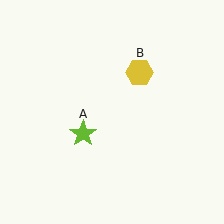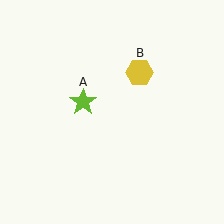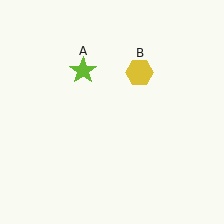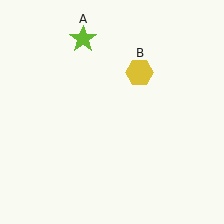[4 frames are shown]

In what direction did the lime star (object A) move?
The lime star (object A) moved up.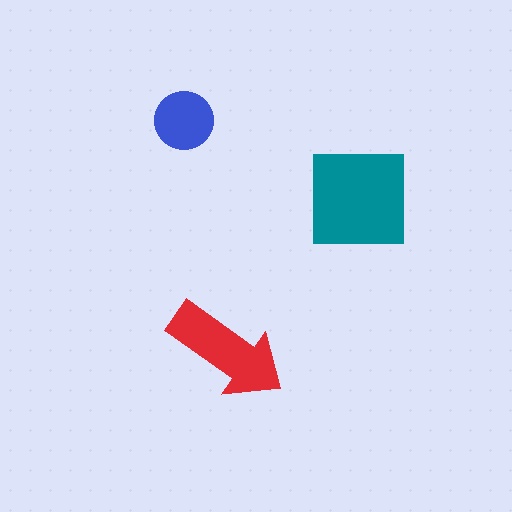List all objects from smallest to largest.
The blue circle, the red arrow, the teal square.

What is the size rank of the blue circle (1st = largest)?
3rd.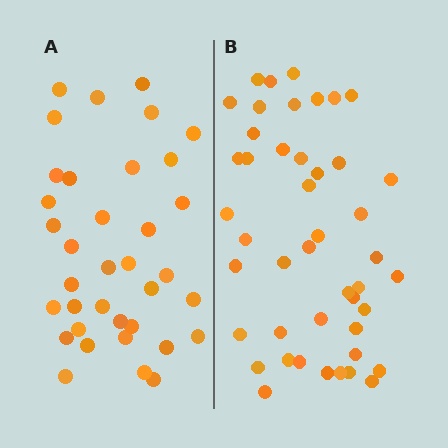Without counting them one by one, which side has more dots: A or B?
Region B (the right region) has more dots.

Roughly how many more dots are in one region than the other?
Region B has roughly 8 or so more dots than region A.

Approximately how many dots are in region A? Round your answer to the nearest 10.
About 40 dots. (The exact count is 36, which rounds to 40.)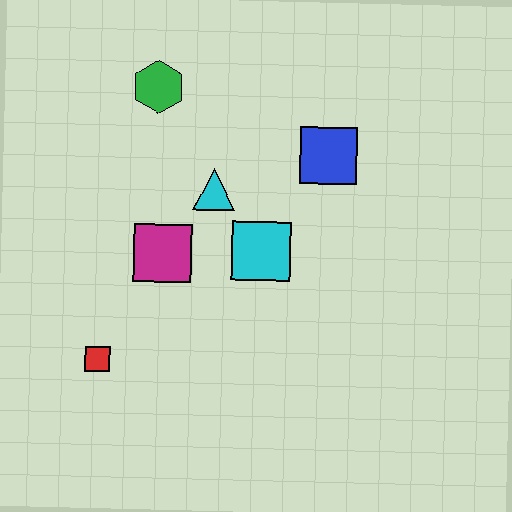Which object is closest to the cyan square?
The cyan triangle is closest to the cyan square.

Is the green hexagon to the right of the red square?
Yes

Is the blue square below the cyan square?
No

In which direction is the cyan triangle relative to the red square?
The cyan triangle is above the red square.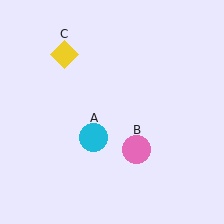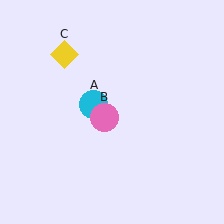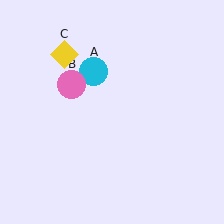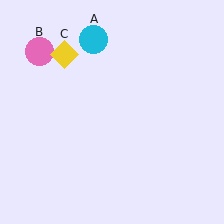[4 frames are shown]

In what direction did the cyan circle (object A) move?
The cyan circle (object A) moved up.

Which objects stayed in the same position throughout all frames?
Yellow diamond (object C) remained stationary.